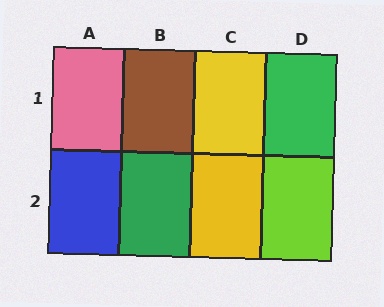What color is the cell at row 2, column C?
Yellow.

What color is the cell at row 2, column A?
Blue.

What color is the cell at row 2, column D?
Lime.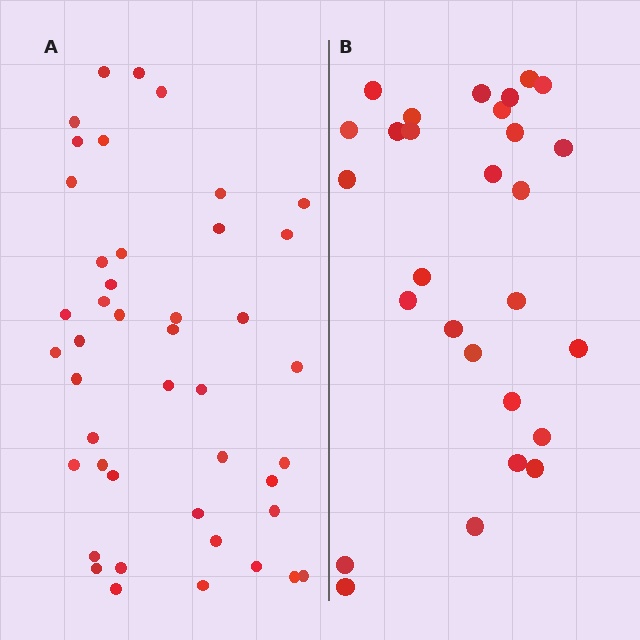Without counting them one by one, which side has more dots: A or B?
Region A (the left region) has more dots.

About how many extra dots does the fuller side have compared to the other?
Region A has approximately 15 more dots than region B.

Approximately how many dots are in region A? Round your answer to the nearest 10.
About 40 dots. (The exact count is 44, which rounds to 40.)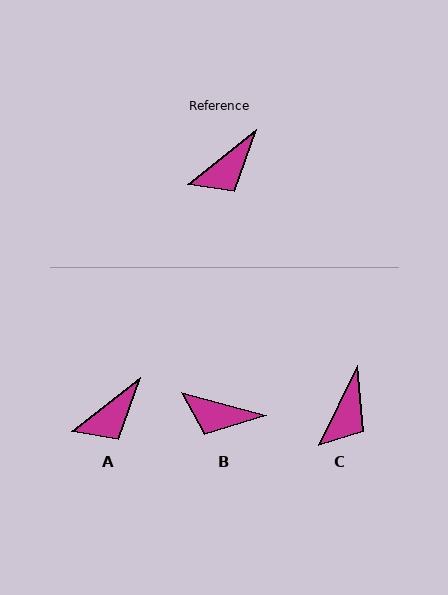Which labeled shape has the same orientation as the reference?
A.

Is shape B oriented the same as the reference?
No, it is off by about 54 degrees.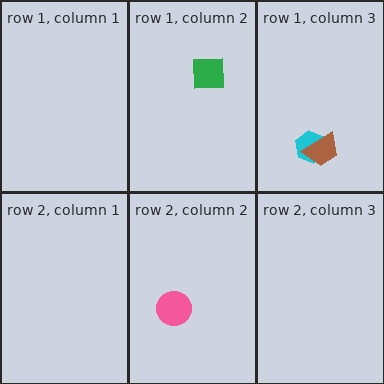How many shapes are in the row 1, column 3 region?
2.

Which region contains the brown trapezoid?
The row 1, column 3 region.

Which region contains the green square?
The row 1, column 2 region.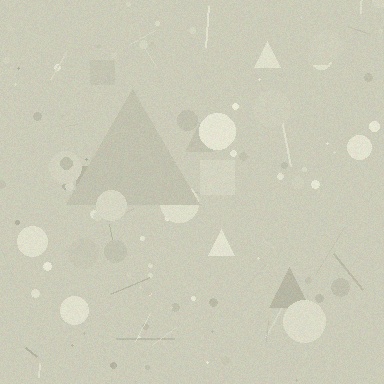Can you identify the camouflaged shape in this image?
The camouflaged shape is a triangle.